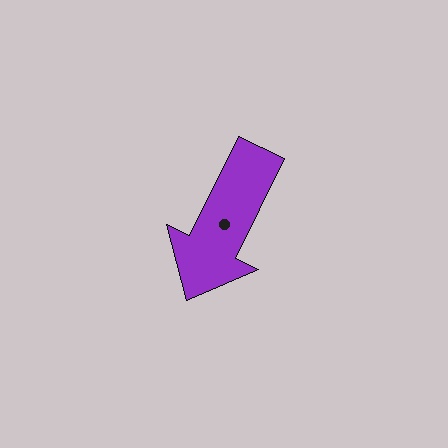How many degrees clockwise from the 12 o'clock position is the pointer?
Approximately 206 degrees.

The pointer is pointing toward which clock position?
Roughly 7 o'clock.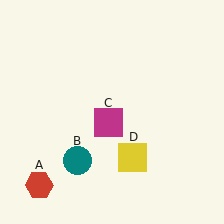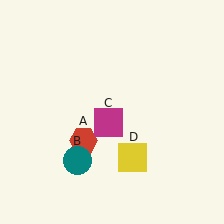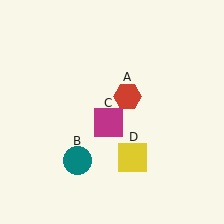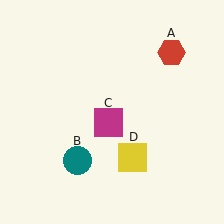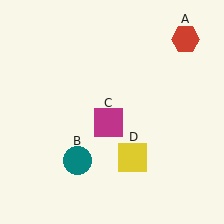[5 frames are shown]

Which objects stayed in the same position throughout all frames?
Teal circle (object B) and magenta square (object C) and yellow square (object D) remained stationary.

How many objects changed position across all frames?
1 object changed position: red hexagon (object A).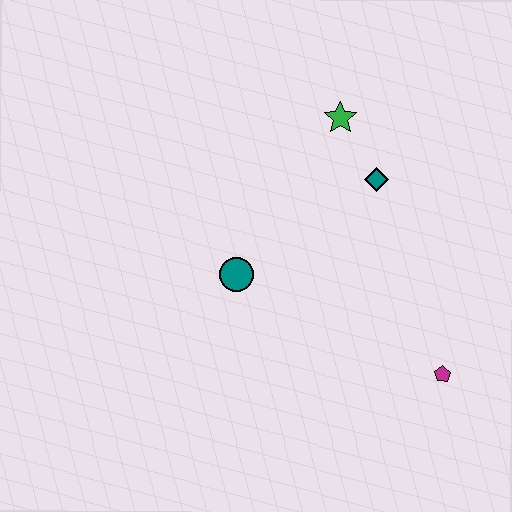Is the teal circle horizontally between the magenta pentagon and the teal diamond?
No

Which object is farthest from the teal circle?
The magenta pentagon is farthest from the teal circle.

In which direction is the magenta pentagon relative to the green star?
The magenta pentagon is below the green star.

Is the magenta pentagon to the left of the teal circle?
No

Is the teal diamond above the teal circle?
Yes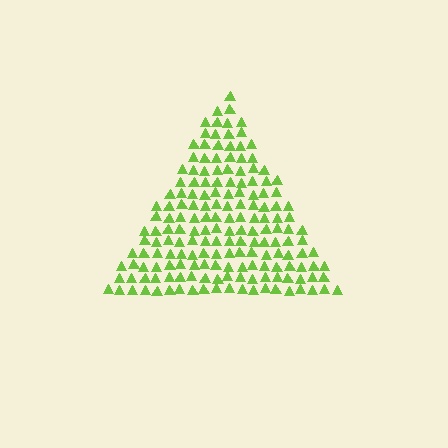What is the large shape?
The large shape is a triangle.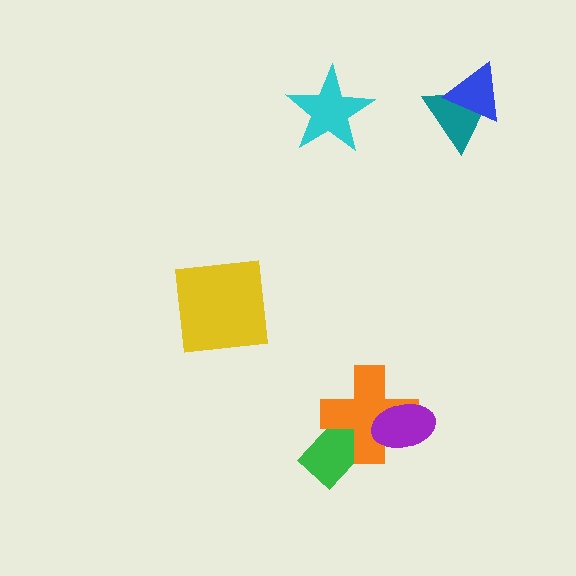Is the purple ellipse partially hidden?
No, no other shape covers it.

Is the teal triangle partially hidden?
Yes, it is partially covered by another shape.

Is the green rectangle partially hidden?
Yes, it is partially covered by another shape.